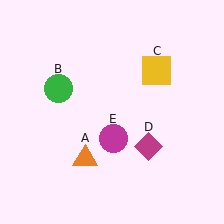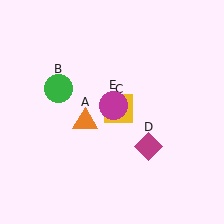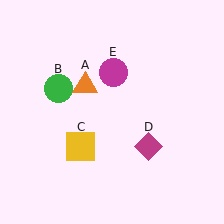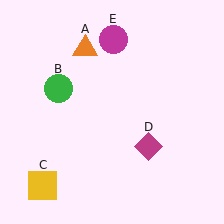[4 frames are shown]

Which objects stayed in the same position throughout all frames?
Green circle (object B) and magenta diamond (object D) remained stationary.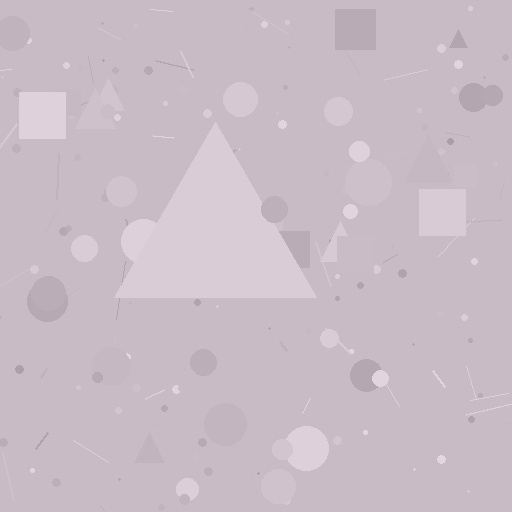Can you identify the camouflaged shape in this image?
The camouflaged shape is a triangle.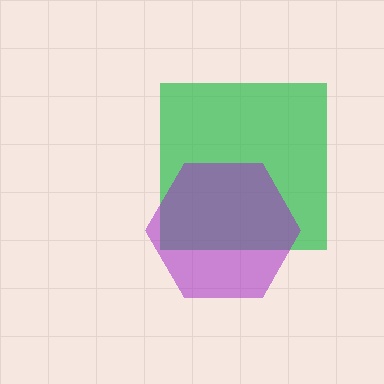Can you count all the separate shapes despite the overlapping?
Yes, there are 2 separate shapes.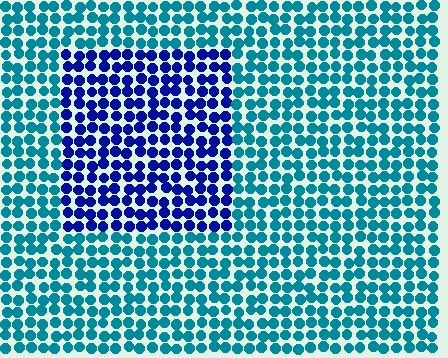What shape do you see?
I see a rectangle.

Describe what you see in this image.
The image is filled with small teal elements in a uniform arrangement. A rectangle-shaped region is visible where the elements are tinted to a slightly different hue, forming a subtle color boundary.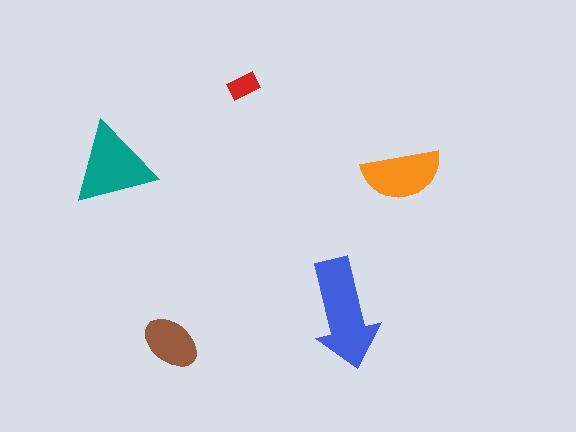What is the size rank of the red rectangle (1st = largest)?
5th.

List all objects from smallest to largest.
The red rectangle, the brown ellipse, the orange semicircle, the teal triangle, the blue arrow.